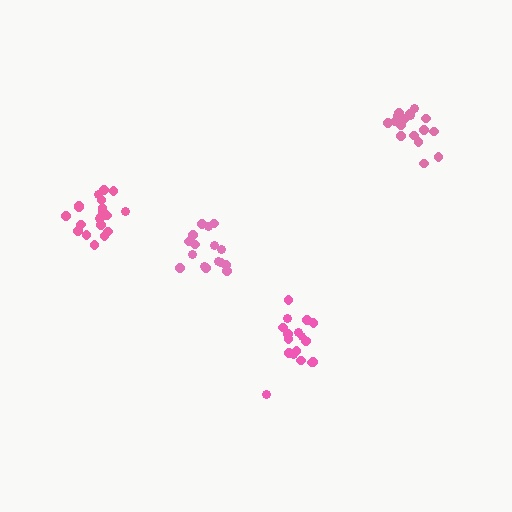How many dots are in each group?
Group 1: 21 dots, Group 2: 18 dots, Group 3: 16 dots, Group 4: 17 dots (72 total).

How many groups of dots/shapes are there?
There are 4 groups.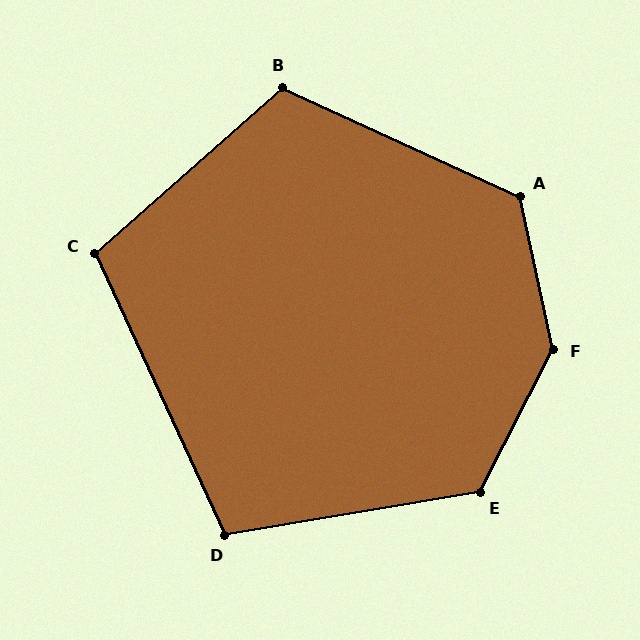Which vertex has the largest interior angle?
F, at approximately 141 degrees.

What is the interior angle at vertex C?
Approximately 107 degrees (obtuse).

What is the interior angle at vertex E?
Approximately 127 degrees (obtuse).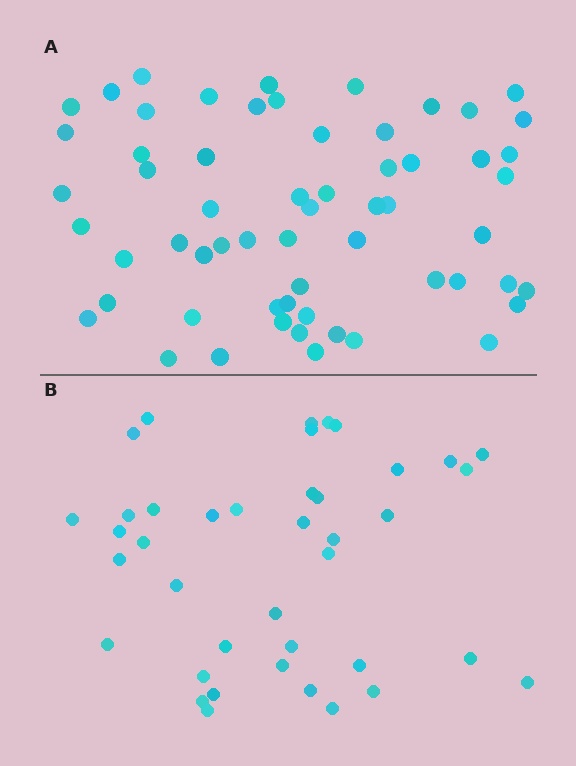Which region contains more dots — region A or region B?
Region A (the top region) has more dots.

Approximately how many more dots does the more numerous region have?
Region A has approximately 20 more dots than region B.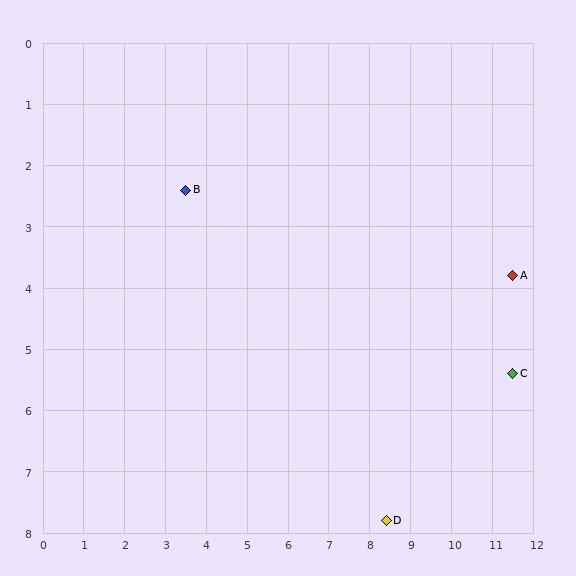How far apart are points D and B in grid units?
Points D and B are about 7.3 grid units apart.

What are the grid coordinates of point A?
Point A is at approximately (11.5, 3.8).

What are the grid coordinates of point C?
Point C is at approximately (11.5, 5.4).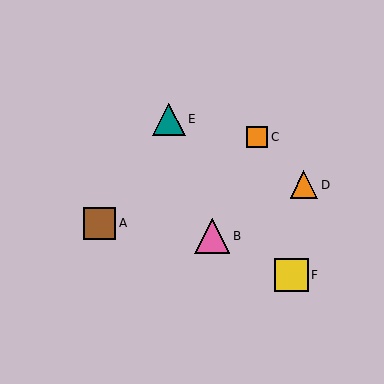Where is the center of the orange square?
The center of the orange square is at (257, 137).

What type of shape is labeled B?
Shape B is a pink triangle.